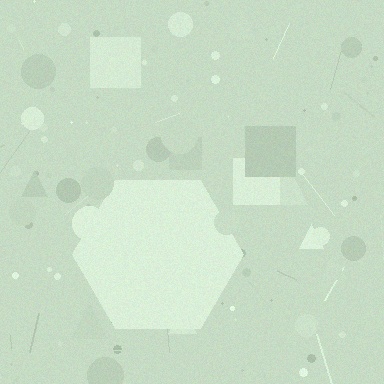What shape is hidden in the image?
A hexagon is hidden in the image.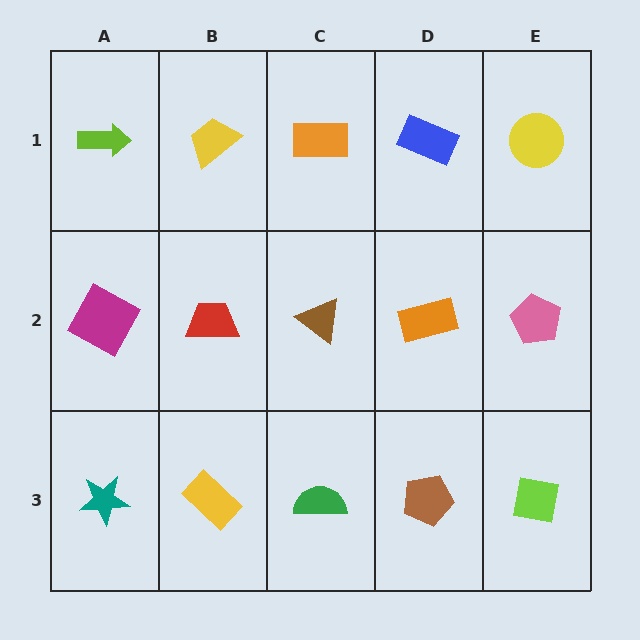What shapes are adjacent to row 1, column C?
A brown triangle (row 2, column C), a yellow trapezoid (row 1, column B), a blue rectangle (row 1, column D).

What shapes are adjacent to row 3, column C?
A brown triangle (row 2, column C), a yellow rectangle (row 3, column B), a brown pentagon (row 3, column D).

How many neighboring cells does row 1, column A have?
2.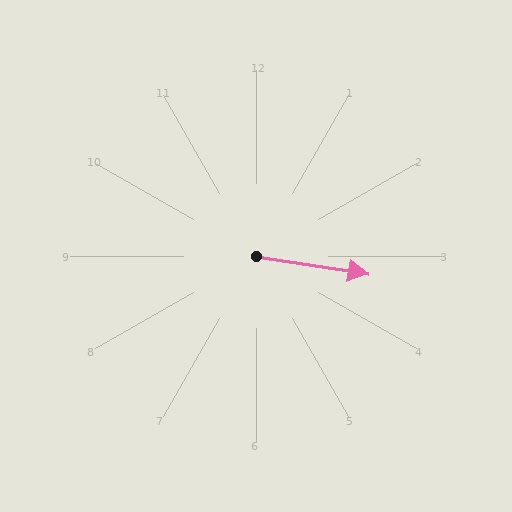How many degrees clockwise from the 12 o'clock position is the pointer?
Approximately 99 degrees.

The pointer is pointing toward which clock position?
Roughly 3 o'clock.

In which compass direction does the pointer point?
East.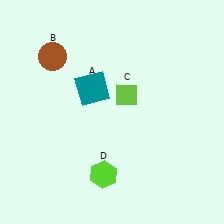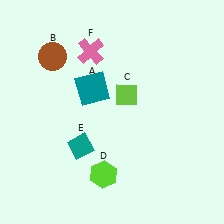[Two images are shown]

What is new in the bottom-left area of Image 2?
A teal diamond (E) was added in the bottom-left area of Image 2.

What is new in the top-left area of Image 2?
A pink cross (F) was added in the top-left area of Image 2.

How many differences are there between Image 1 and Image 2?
There are 2 differences between the two images.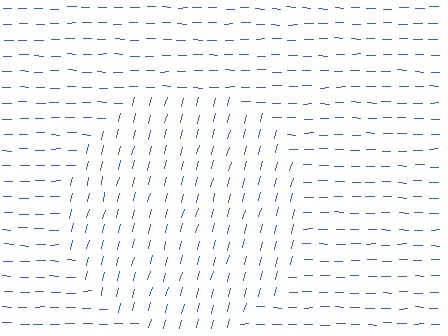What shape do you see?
I see a circle.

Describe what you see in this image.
The image is filled with small blue line segments. A circle region in the image has lines oriented differently from the surrounding lines, creating a visible texture boundary.